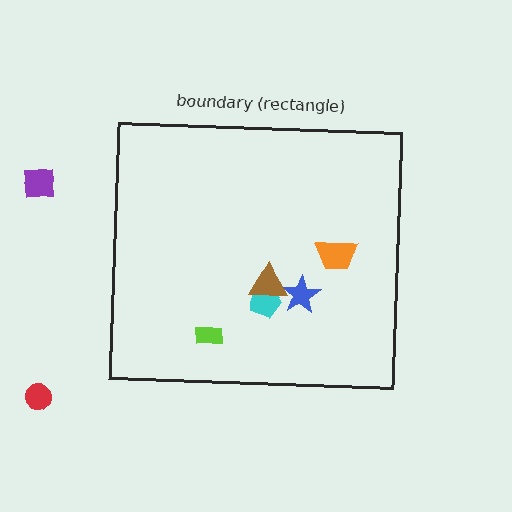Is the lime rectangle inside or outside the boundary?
Inside.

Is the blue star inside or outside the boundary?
Inside.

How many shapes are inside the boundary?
5 inside, 2 outside.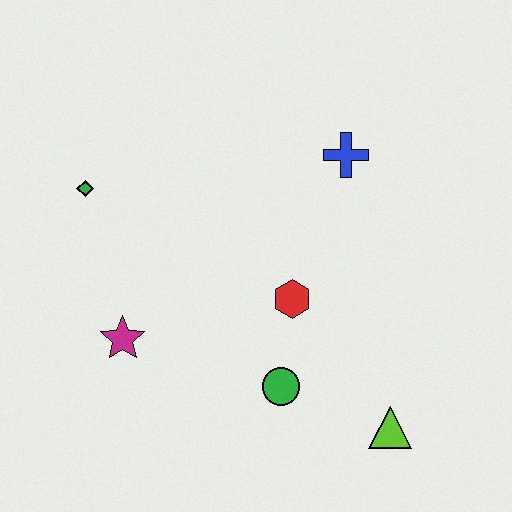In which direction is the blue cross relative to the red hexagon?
The blue cross is above the red hexagon.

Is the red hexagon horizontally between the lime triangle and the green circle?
Yes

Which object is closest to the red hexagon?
The green circle is closest to the red hexagon.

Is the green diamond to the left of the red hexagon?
Yes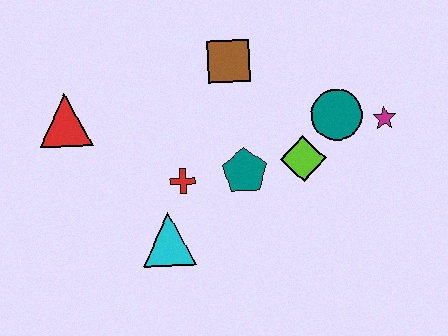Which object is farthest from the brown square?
The cyan triangle is farthest from the brown square.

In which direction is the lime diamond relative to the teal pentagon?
The lime diamond is to the right of the teal pentagon.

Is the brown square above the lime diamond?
Yes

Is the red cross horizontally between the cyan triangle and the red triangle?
No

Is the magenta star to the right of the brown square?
Yes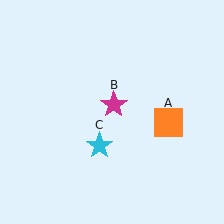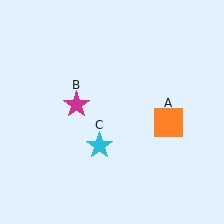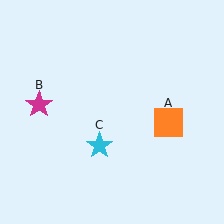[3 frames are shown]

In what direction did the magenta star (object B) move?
The magenta star (object B) moved left.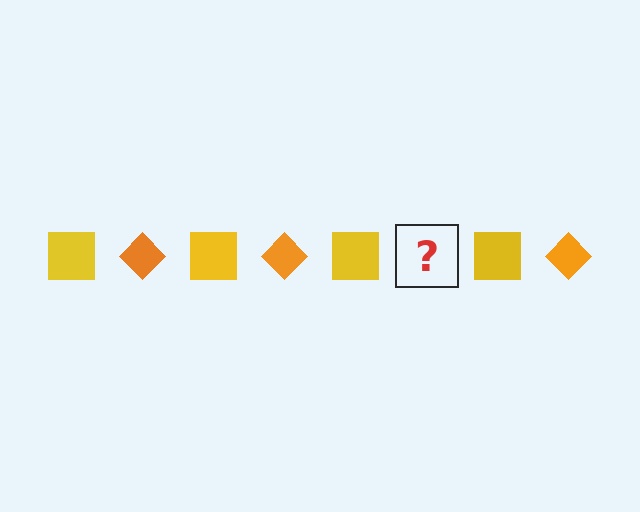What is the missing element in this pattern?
The missing element is an orange diamond.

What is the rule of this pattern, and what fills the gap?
The rule is that the pattern alternates between yellow square and orange diamond. The gap should be filled with an orange diamond.